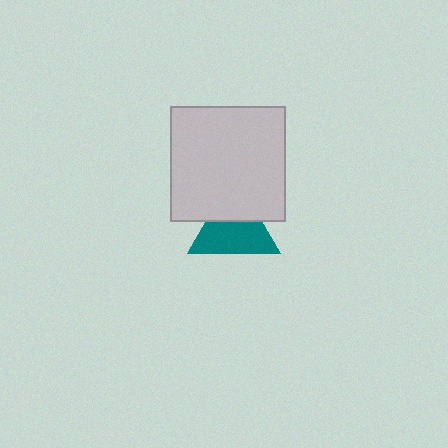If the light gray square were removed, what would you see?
You would see the complete teal triangle.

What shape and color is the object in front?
The object in front is a light gray square.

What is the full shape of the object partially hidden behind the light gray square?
The partially hidden object is a teal triangle.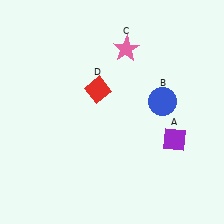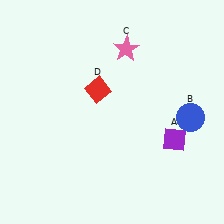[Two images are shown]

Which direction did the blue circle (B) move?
The blue circle (B) moved right.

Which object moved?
The blue circle (B) moved right.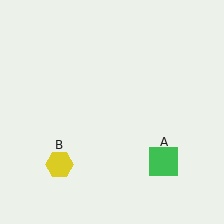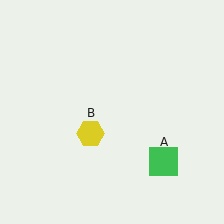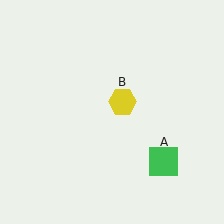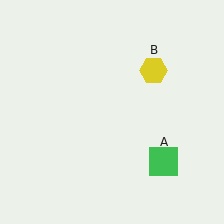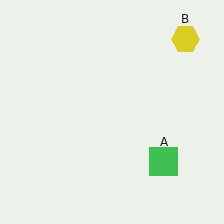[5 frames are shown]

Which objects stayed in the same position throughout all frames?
Green square (object A) remained stationary.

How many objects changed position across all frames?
1 object changed position: yellow hexagon (object B).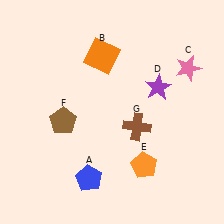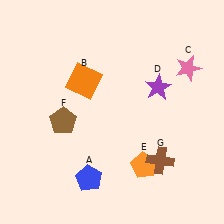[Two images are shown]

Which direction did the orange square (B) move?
The orange square (B) moved down.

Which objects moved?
The objects that moved are: the orange square (B), the brown cross (G).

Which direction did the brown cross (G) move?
The brown cross (G) moved down.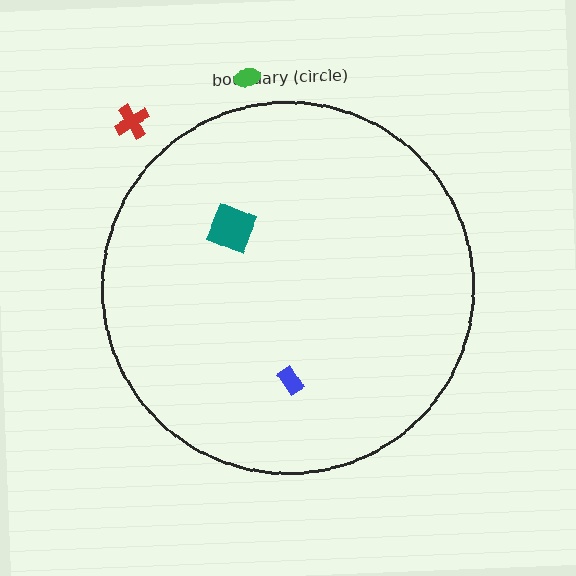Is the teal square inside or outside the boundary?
Inside.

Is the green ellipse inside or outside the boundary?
Outside.